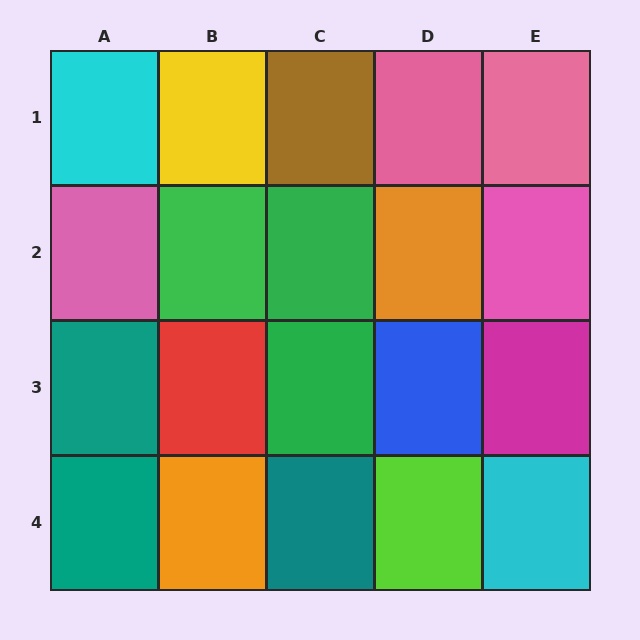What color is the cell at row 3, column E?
Magenta.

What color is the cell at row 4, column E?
Cyan.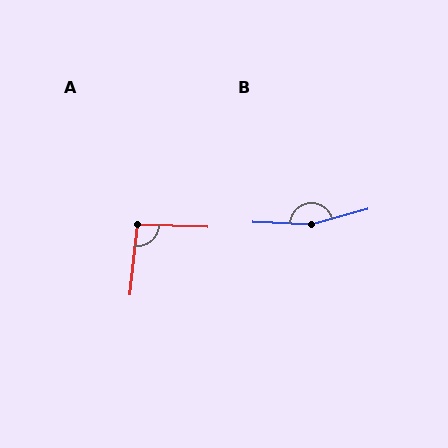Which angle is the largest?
B, at approximately 163 degrees.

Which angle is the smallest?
A, at approximately 94 degrees.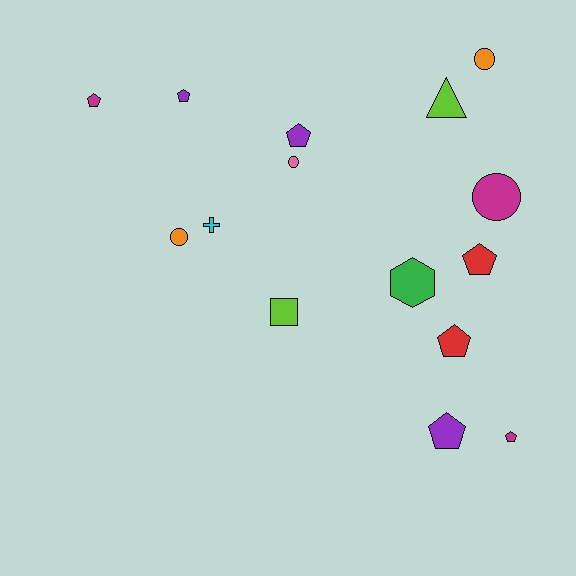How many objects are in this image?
There are 15 objects.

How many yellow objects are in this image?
There are no yellow objects.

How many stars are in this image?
There are no stars.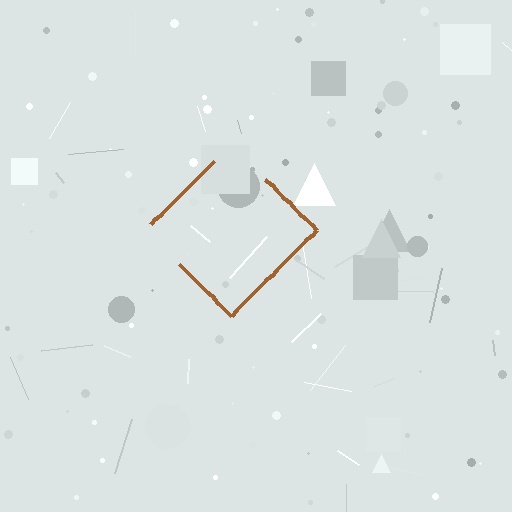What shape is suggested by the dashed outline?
The dashed outline suggests a diamond.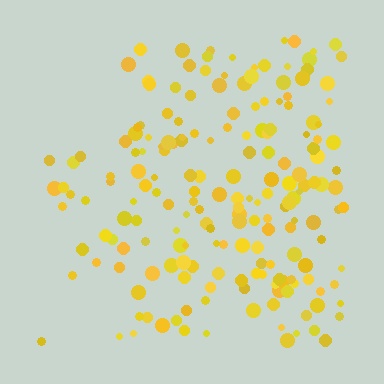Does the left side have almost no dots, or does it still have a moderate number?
Still a moderate number, just noticeably fewer than the right.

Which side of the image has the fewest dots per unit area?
The left.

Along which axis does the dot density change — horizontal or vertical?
Horizontal.